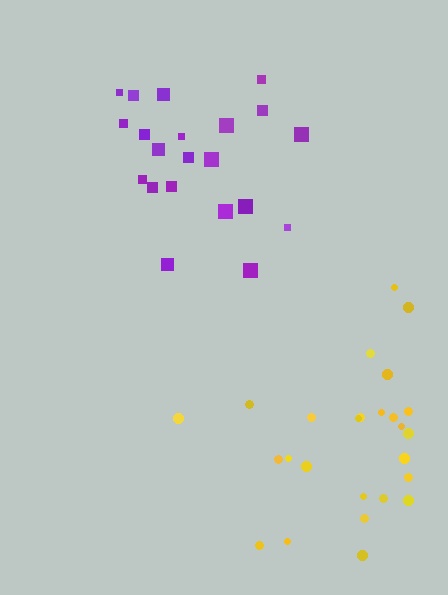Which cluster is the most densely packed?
Yellow.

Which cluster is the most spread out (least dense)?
Purple.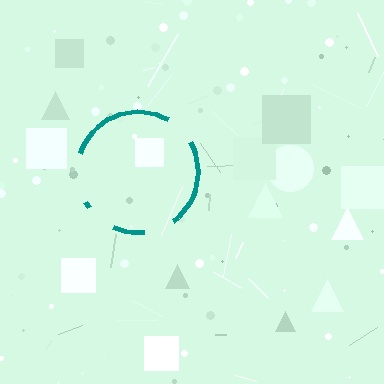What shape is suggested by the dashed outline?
The dashed outline suggests a circle.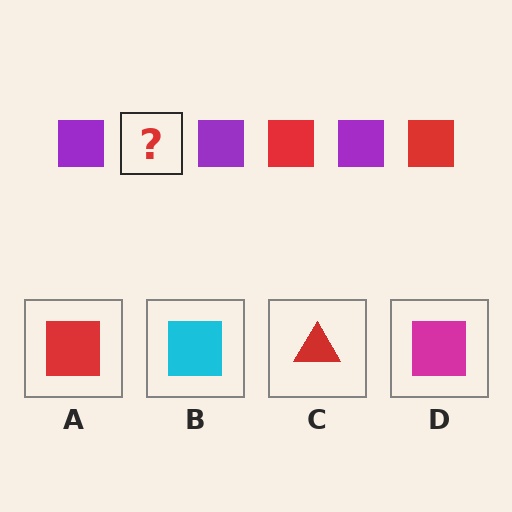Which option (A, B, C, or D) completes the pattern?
A.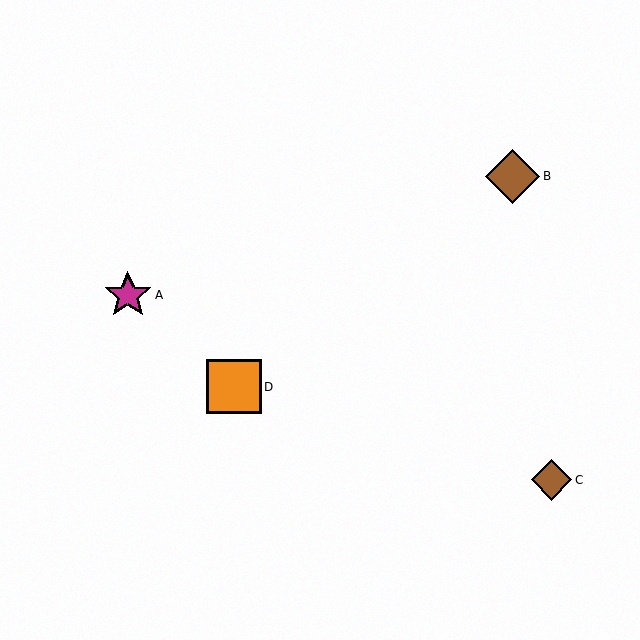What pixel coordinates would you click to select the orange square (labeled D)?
Click at (234, 387) to select the orange square D.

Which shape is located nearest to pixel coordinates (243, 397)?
The orange square (labeled D) at (234, 387) is nearest to that location.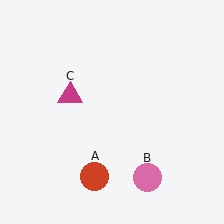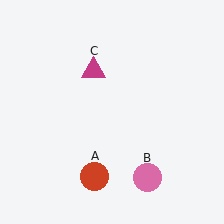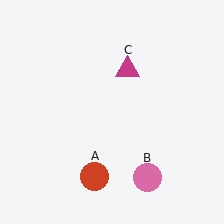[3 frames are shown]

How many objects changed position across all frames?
1 object changed position: magenta triangle (object C).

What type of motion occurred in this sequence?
The magenta triangle (object C) rotated clockwise around the center of the scene.